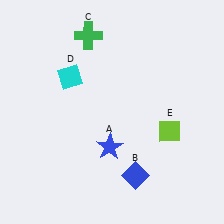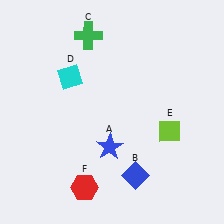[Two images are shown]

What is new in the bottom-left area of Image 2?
A red hexagon (F) was added in the bottom-left area of Image 2.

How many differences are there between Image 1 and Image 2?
There is 1 difference between the two images.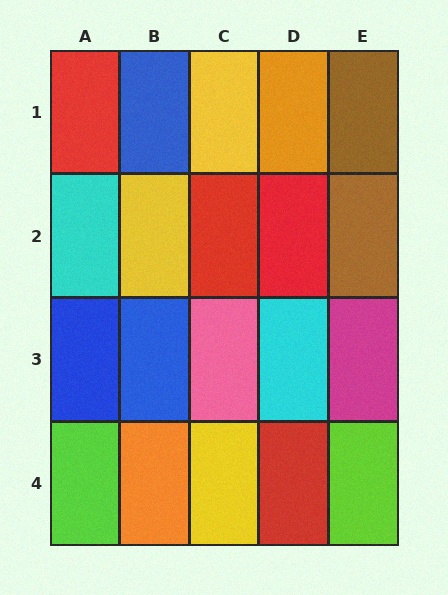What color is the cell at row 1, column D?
Orange.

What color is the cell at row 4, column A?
Lime.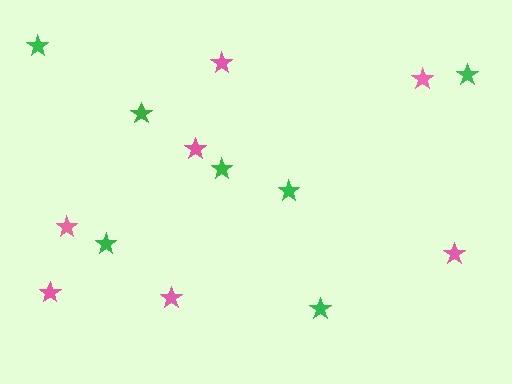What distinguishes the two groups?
There are 2 groups: one group of pink stars (7) and one group of green stars (7).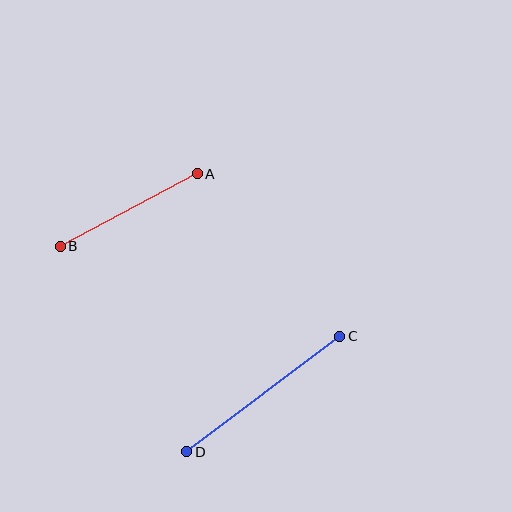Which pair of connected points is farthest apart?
Points C and D are farthest apart.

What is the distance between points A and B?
The distance is approximately 155 pixels.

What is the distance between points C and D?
The distance is approximately 192 pixels.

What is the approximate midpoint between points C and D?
The midpoint is at approximately (263, 394) pixels.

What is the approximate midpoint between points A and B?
The midpoint is at approximately (129, 210) pixels.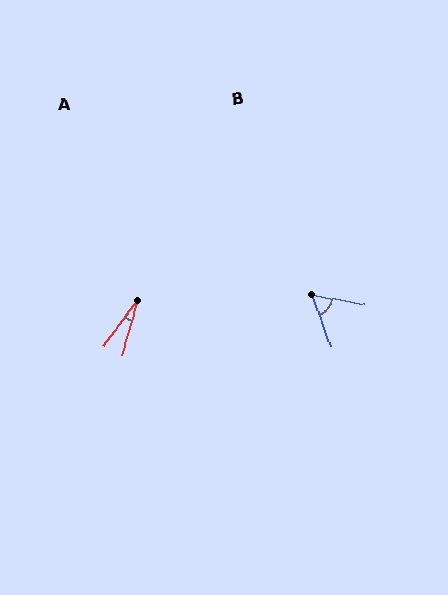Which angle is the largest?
B, at approximately 60 degrees.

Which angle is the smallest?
A, at approximately 20 degrees.